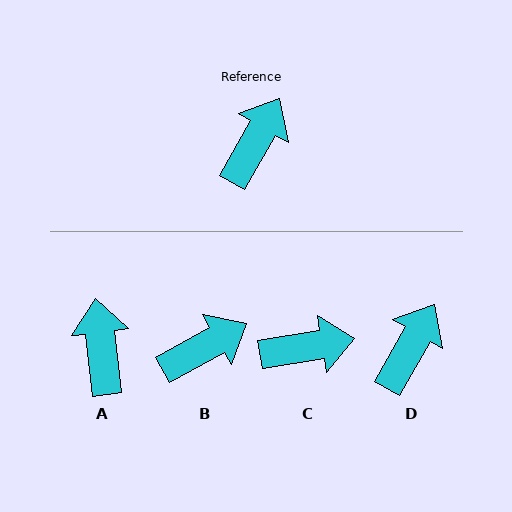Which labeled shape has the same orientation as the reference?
D.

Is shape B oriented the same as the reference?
No, it is off by about 31 degrees.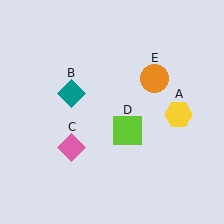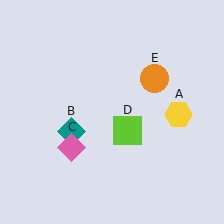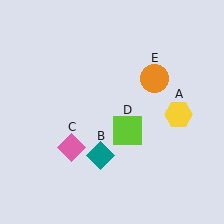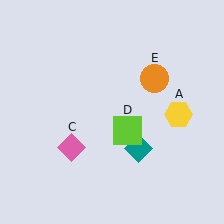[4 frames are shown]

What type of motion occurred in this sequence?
The teal diamond (object B) rotated counterclockwise around the center of the scene.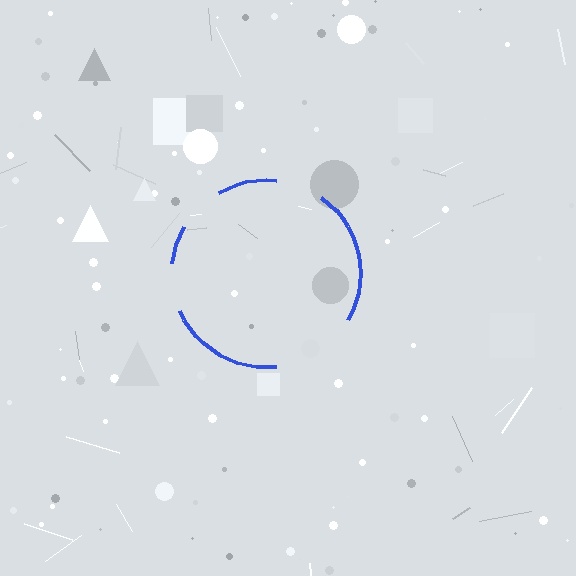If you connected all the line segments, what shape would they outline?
They would outline a circle.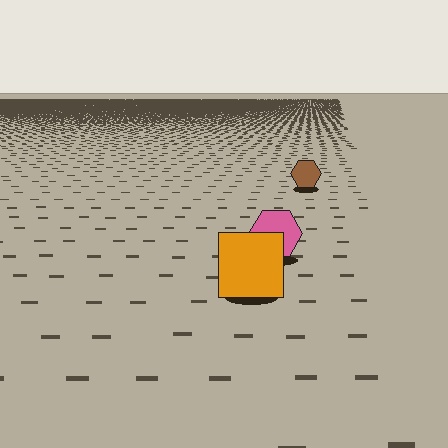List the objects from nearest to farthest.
From nearest to farthest: the orange square, the pink hexagon, the brown hexagon.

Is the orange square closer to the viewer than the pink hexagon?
Yes. The orange square is closer — you can tell from the texture gradient: the ground texture is coarser near it.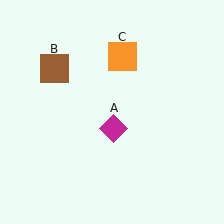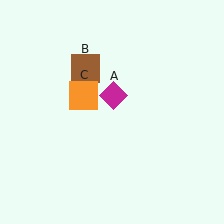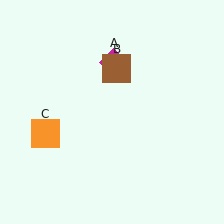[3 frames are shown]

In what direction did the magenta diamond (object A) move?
The magenta diamond (object A) moved up.